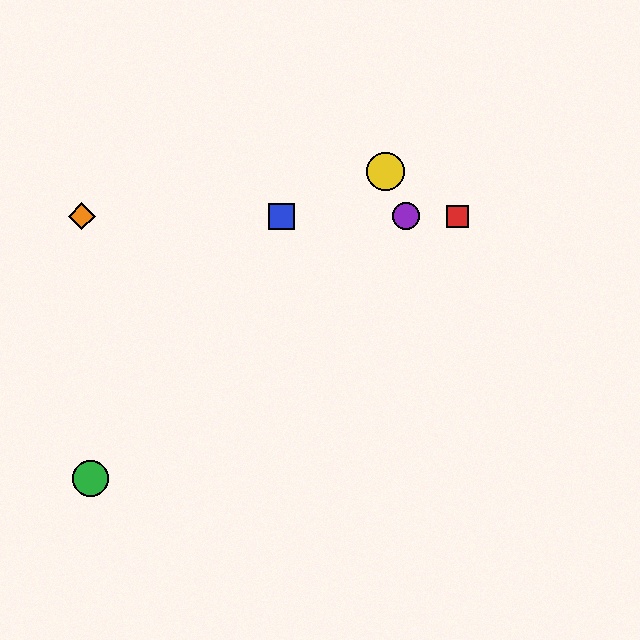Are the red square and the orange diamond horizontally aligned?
Yes, both are at y≈216.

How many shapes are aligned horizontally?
4 shapes (the red square, the blue square, the purple circle, the orange diamond) are aligned horizontally.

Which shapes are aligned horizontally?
The red square, the blue square, the purple circle, the orange diamond are aligned horizontally.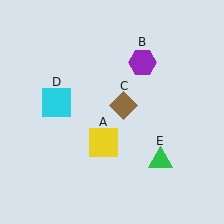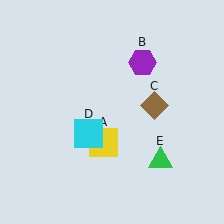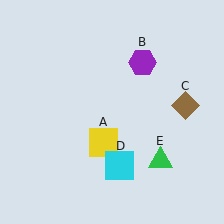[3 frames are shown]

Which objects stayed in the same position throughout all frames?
Yellow square (object A) and purple hexagon (object B) and green triangle (object E) remained stationary.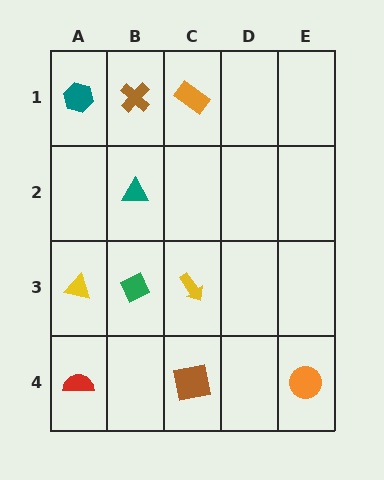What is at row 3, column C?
A yellow arrow.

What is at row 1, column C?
An orange rectangle.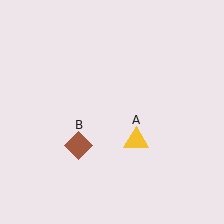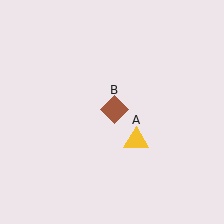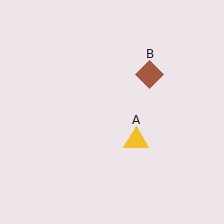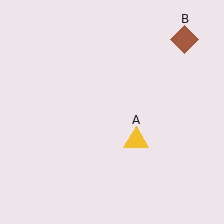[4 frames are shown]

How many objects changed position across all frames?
1 object changed position: brown diamond (object B).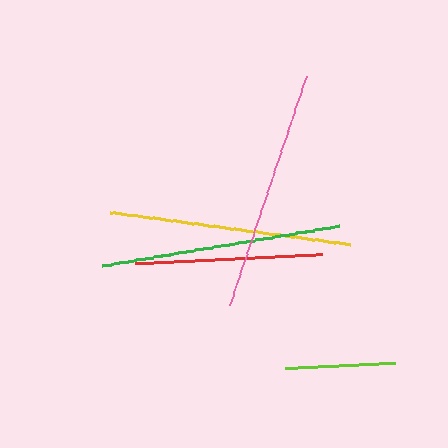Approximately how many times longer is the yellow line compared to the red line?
The yellow line is approximately 1.3 times the length of the red line.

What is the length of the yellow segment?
The yellow segment is approximately 242 pixels long.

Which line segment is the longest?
The yellow line is the longest at approximately 242 pixels.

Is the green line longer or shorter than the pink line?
The pink line is longer than the green line.